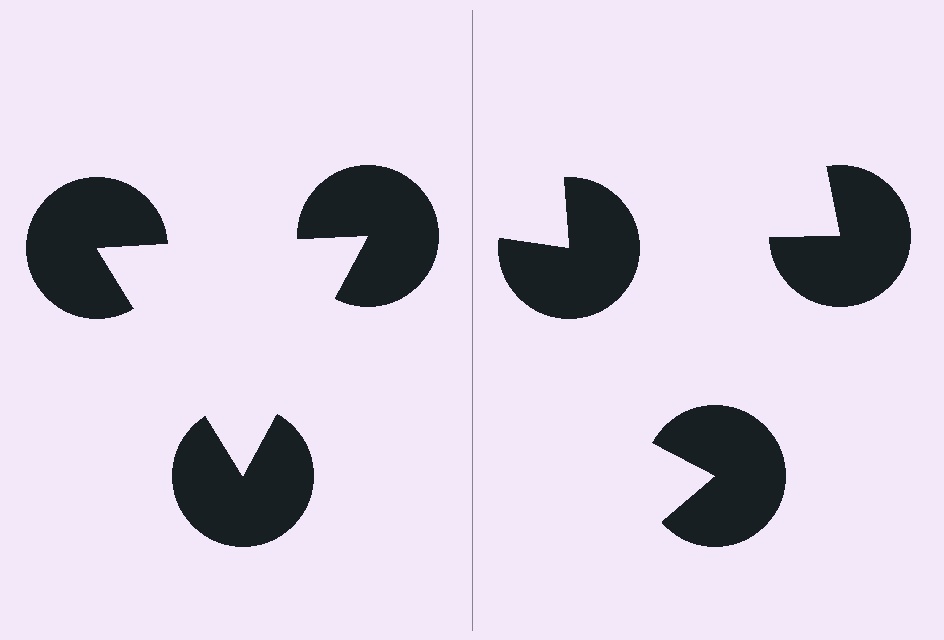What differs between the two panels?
The pac-man discs are positioned identically on both sides; only the wedge orientations differ. On the left they align to a triangle; on the right they are misaligned.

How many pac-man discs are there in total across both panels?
6 — 3 on each side.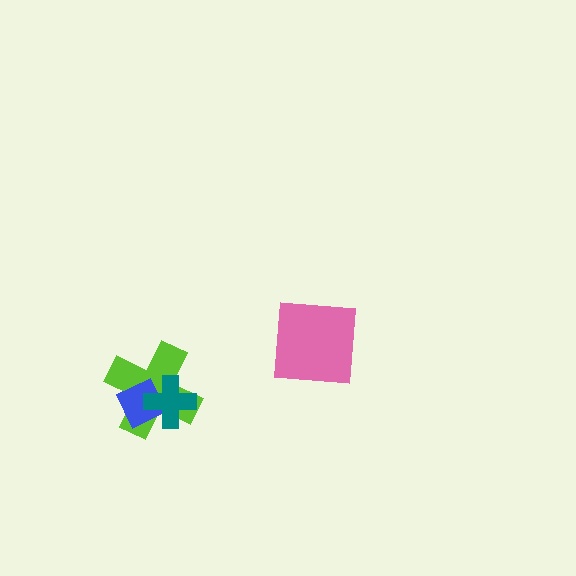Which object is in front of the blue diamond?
The teal cross is in front of the blue diamond.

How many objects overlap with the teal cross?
2 objects overlap with the teal cross.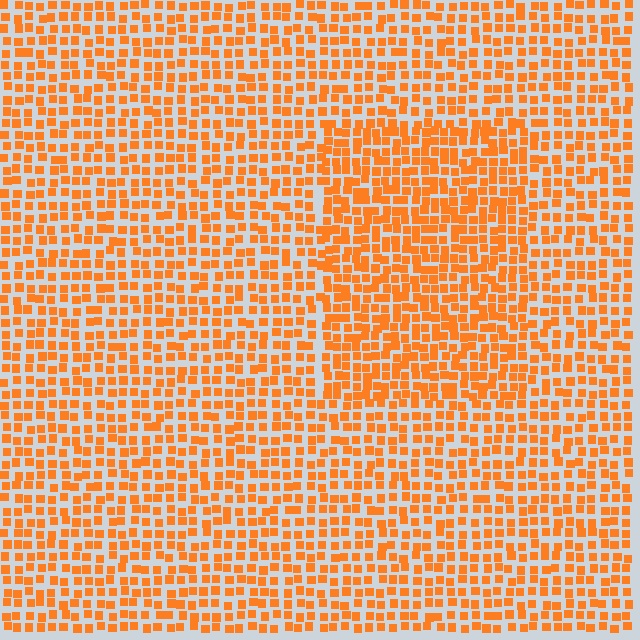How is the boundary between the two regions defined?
The boundary is defined by a change in element density (approximately 1.4x ratio). All elements are the same color, size, and shape.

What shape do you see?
I see a rectangle.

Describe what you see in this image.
The image contains small orange elements arranged at two different densities. A rectangle-shaped region is visible where the elements are more densely packed than the surrounding area.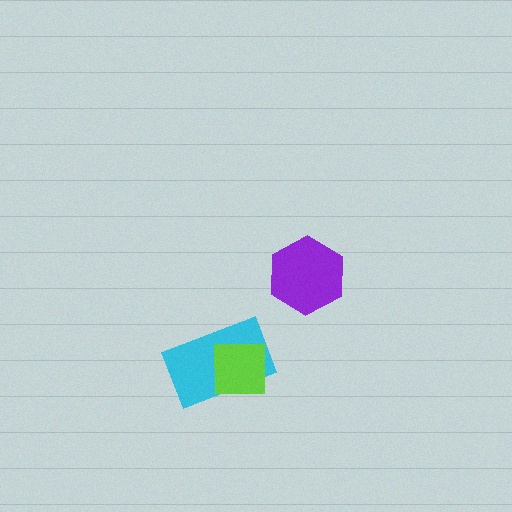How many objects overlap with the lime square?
1 object overlaps with the lime square.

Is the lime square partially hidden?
No, no other shape covers it.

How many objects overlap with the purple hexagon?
0 objects overlap with the purple hexagon.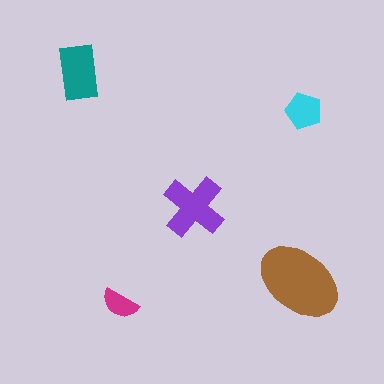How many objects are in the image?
There are 5 objects in the image.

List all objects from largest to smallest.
The brown ellipse, the purple cross, the teal rectangle, the cyan pentagon, the magenta semicircle.